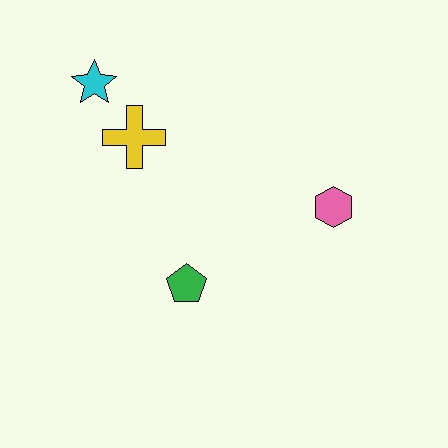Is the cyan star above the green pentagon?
Yes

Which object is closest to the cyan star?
The yellow cross is closest to the cyan star.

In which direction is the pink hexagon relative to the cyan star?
The pink hexagon is to the right of the cyan star.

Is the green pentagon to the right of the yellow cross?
Yes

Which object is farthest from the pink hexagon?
The cyan star is farthest from the pink hexagon.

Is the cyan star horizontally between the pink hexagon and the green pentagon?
No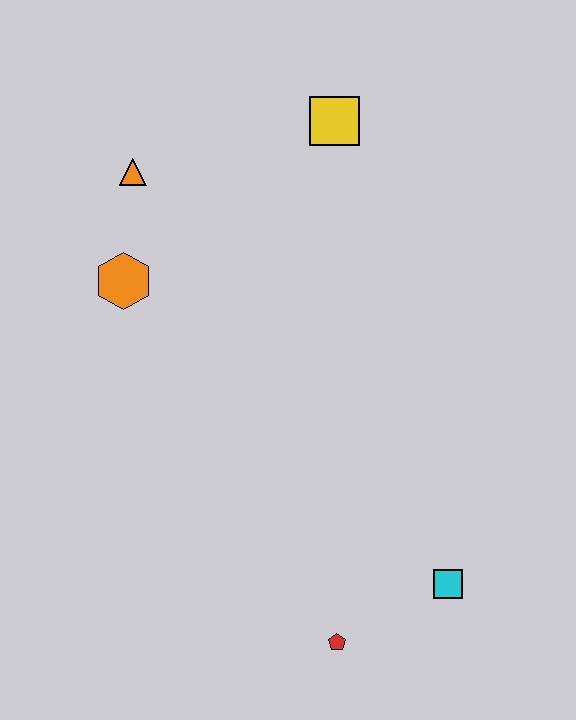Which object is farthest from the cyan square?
The orange triangle is farthest from the cyan square.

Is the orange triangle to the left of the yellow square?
Yes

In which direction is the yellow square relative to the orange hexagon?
The yellow square is to the right of the orange hexagon.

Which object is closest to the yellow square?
The orange triangle is closest to the yellow square.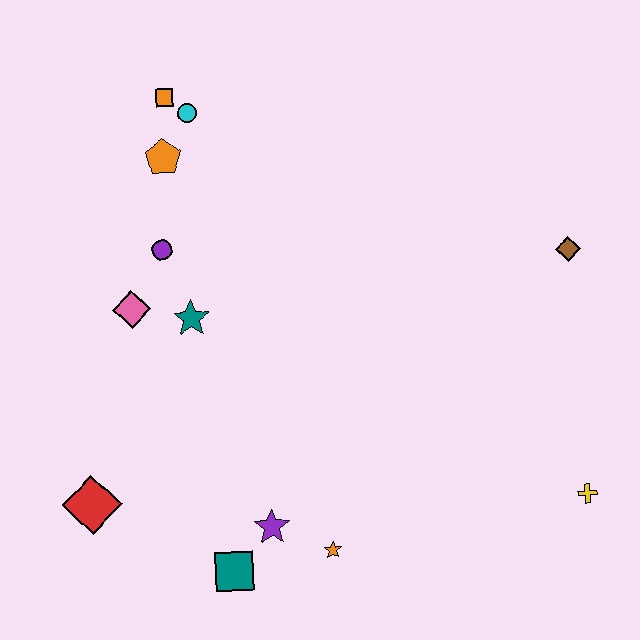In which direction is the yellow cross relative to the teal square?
The yellow cross is to the right of the teal square.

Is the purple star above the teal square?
Yes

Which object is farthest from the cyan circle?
The yellow cross is farthest from the cyan circle.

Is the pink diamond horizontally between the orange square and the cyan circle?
No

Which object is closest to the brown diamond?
The yellow cross is closest to the brown diamond.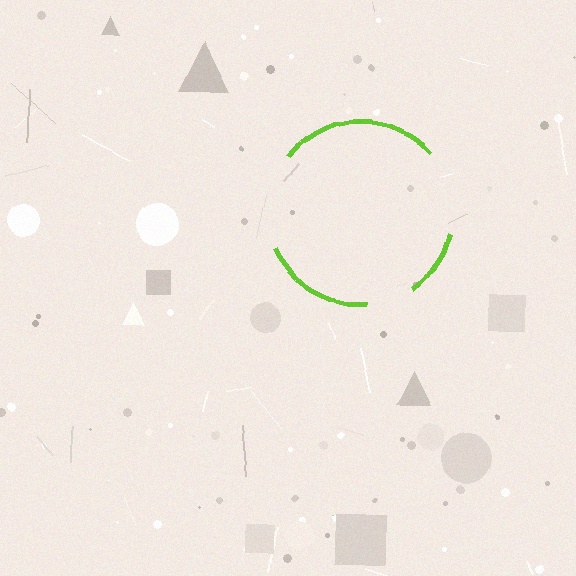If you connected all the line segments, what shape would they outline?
They would outline a circle.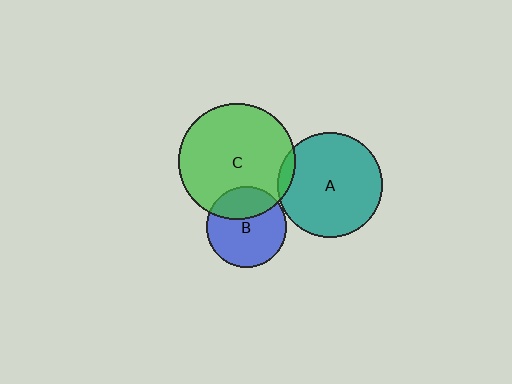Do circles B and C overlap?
Yes.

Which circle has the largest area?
Circle C (green).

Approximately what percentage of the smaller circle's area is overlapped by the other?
Approximately 30%.